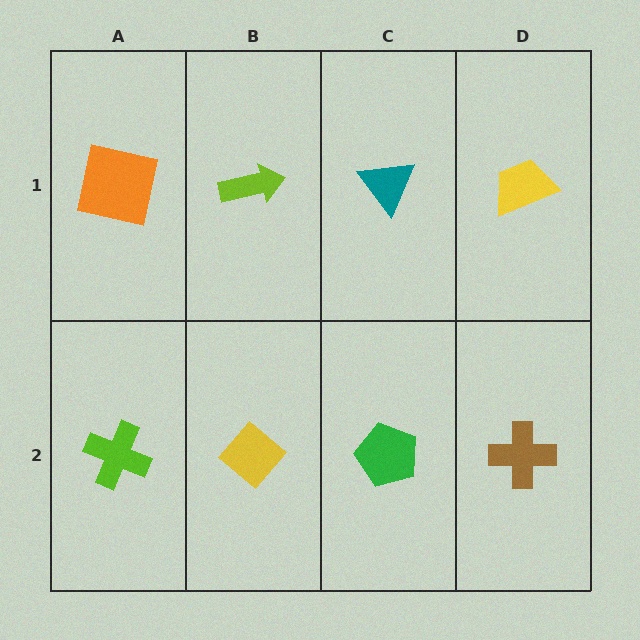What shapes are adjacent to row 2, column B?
A lime arrow (row 1, column B), a lime cross (row 2, column A), a green pentagon (row 2, column C).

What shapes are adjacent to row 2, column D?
A yellow trapezoid (row 1, column D), a green pentagon (row 2, column C).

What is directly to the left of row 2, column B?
A lime cross.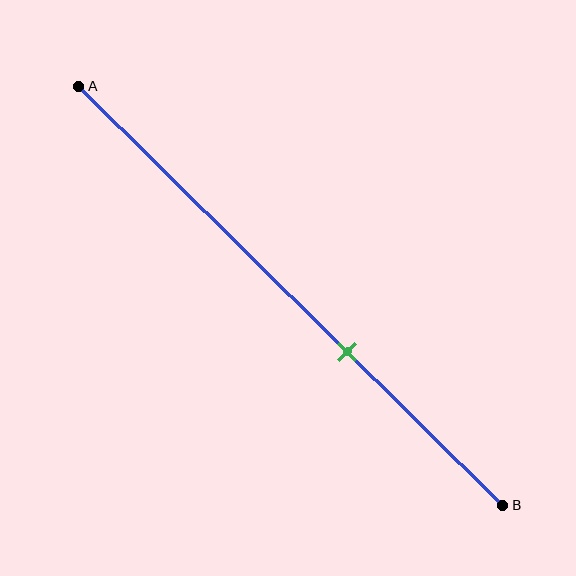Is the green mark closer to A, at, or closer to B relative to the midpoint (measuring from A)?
The green mark is closer to point B than the midpoint of segment AB.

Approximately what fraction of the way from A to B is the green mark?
The green mark is approximately 65% of the way from A to B.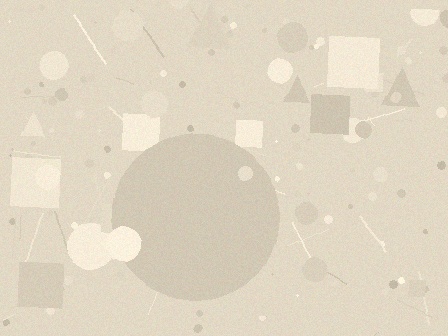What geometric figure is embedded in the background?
A circle is embedded in the background.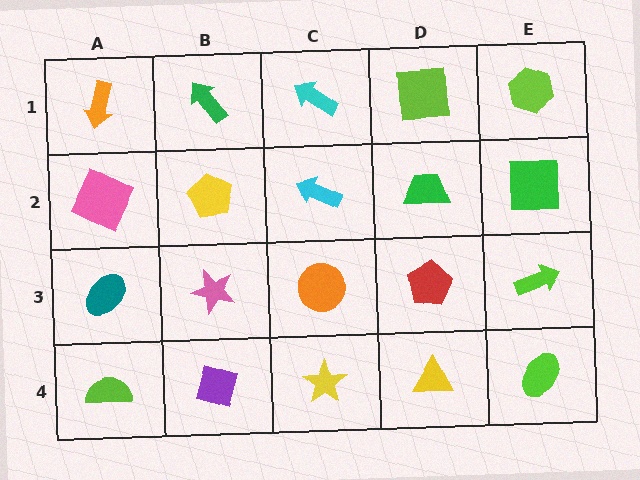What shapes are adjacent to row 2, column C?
A cyan arrow (row 1, column C), an orange circle (row 3, column C), a yellow pentagon (row 2, column B), a green trapezoid (row 2, column D).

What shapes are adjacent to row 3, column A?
A pink square (row 2, column A), a lime semicircle (row 4, column A), a pink star (row 3, column B).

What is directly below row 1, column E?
A green square.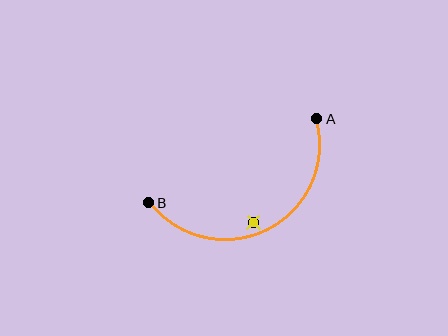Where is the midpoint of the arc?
The arc midpoint is the point on the curve farthest from the straight line joining A and B. It sits below that line.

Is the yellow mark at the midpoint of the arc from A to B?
No — the yellow mark does not lie on the arc at all. It sits slightly inside the curve.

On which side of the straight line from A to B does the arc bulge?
The arc bulges below the straight line connecting A and B.